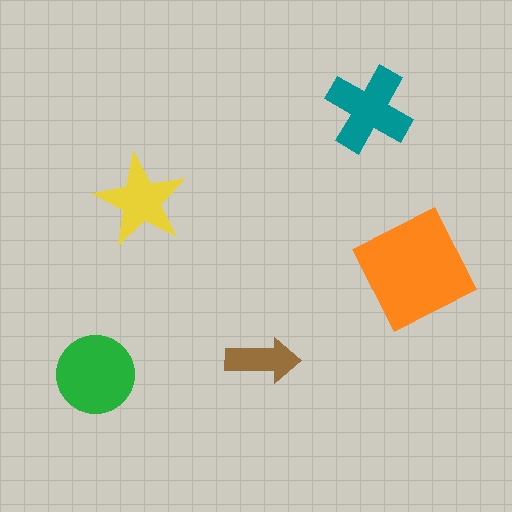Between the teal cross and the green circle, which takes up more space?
The green circle.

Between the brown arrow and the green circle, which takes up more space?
The green circle.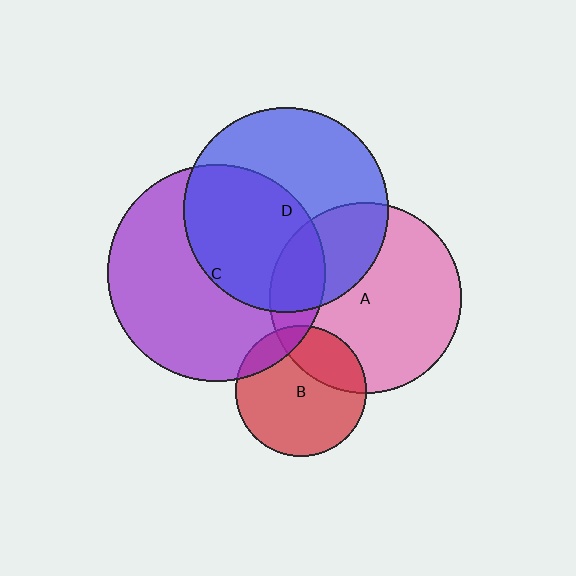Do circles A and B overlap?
Yes.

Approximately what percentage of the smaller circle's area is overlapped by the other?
Approximately 30%.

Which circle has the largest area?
Circle C (purple).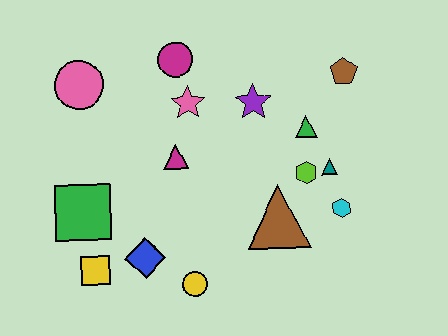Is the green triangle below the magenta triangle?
No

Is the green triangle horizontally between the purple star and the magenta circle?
No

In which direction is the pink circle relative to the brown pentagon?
The pink circle is to the left of the brown pentagon.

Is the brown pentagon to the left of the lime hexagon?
No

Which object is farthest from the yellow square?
The brown pentagon is farthest from the yellow square.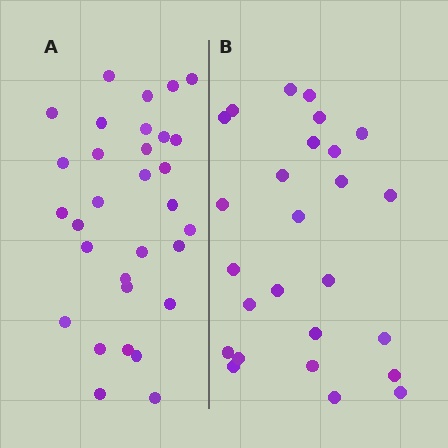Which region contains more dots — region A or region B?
Region A (the left region) has more dots.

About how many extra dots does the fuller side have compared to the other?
Region A has about 5 more dots than region B.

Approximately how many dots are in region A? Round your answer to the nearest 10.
About 30 dots. (The exact count is 31, which rounds to 30.)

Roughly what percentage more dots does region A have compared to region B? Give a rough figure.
About 20% more.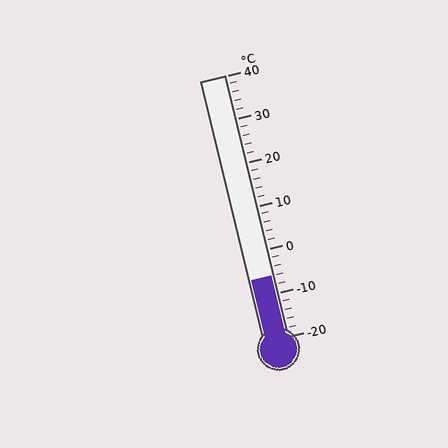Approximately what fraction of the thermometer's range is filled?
The thermometer is filled to approximately 25% of its range.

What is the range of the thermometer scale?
The thermometer scale ranges from -20°C to 40°C.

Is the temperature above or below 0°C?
The temperature is below 0°C.